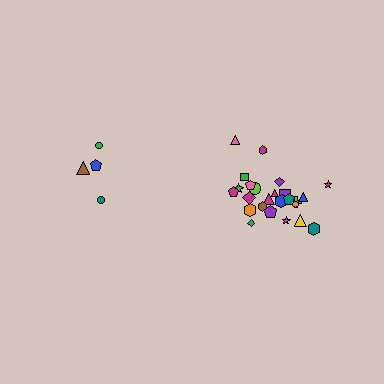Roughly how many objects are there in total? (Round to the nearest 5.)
Roughly 30 objects in total.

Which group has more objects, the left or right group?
The right group.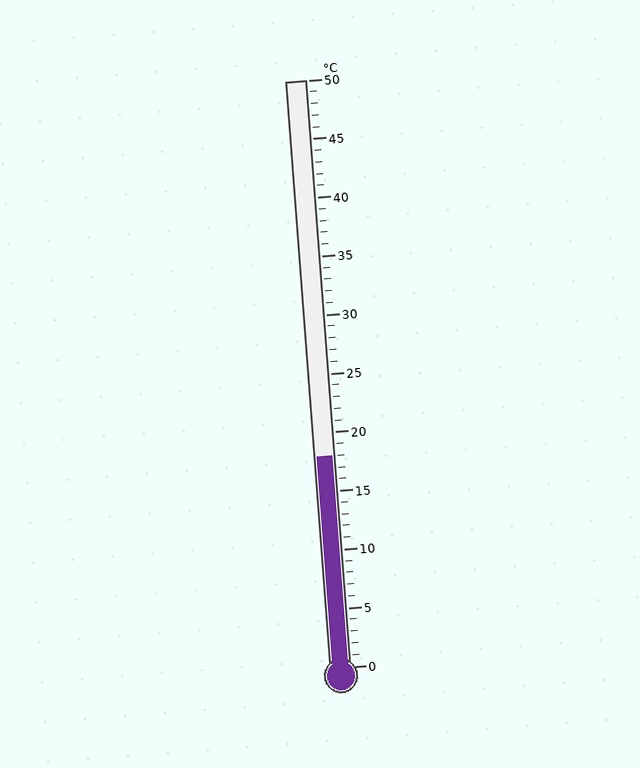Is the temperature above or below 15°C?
The temperature is above 15°C.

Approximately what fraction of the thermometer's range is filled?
The thermometer is filled to approximately 35% of its range.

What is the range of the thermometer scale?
The thermometer scale ranges from 0°C to 50°C.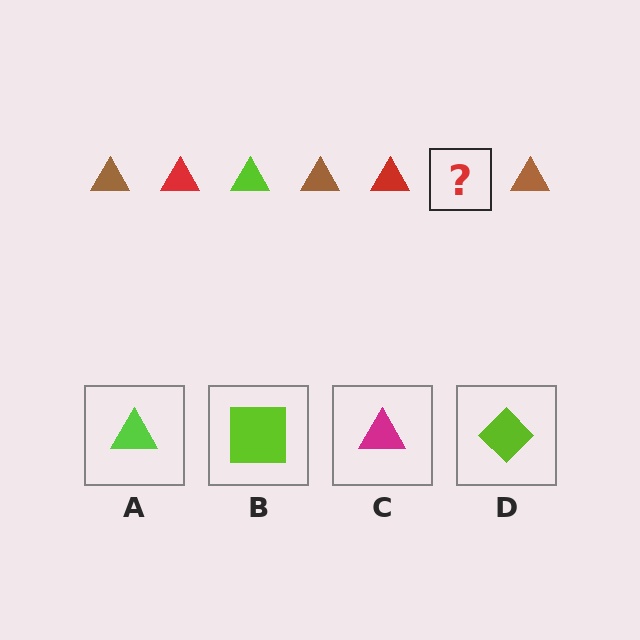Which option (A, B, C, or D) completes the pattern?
A.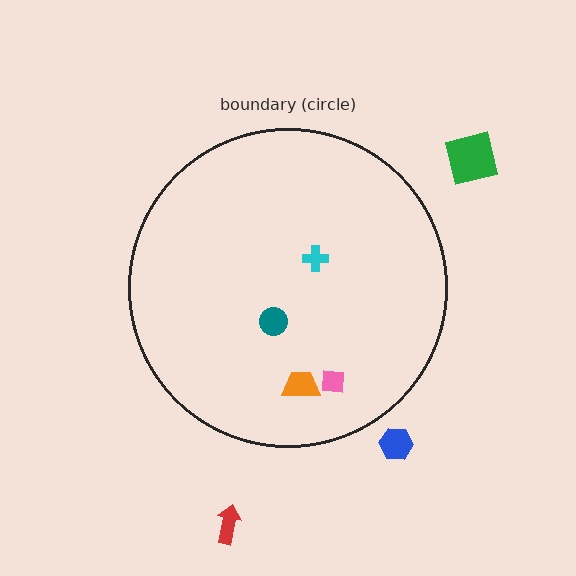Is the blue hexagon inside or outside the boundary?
Outside.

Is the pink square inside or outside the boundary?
Inside.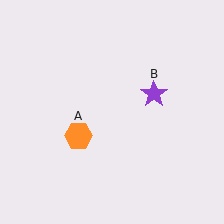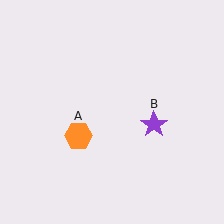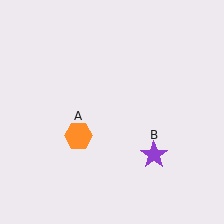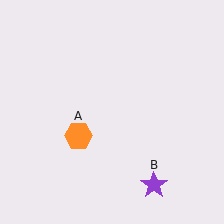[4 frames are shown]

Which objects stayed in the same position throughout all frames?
Orange hexagon (object A) remained stationary.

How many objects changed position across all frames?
1 object changed position: purple star (object B).